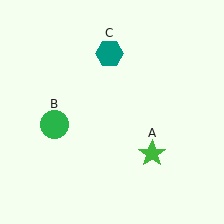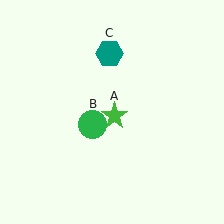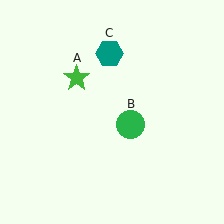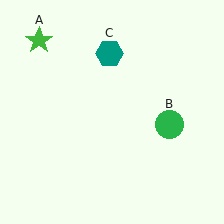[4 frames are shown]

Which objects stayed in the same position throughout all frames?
Teal hexagon (object C) remained stationary.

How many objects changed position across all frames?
2 objects changed position: green star (object A), green circle (object B).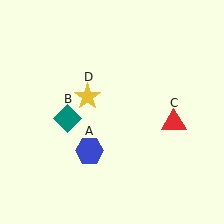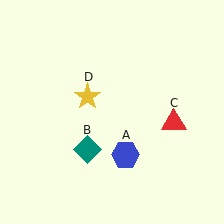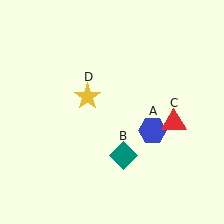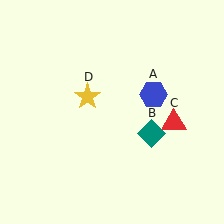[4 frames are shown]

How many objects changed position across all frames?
2 objects changed position: blue hexagon (object A), teal diamond (object B).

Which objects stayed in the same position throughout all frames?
Red triangle (object C) and yellow star (object D) remained stationary.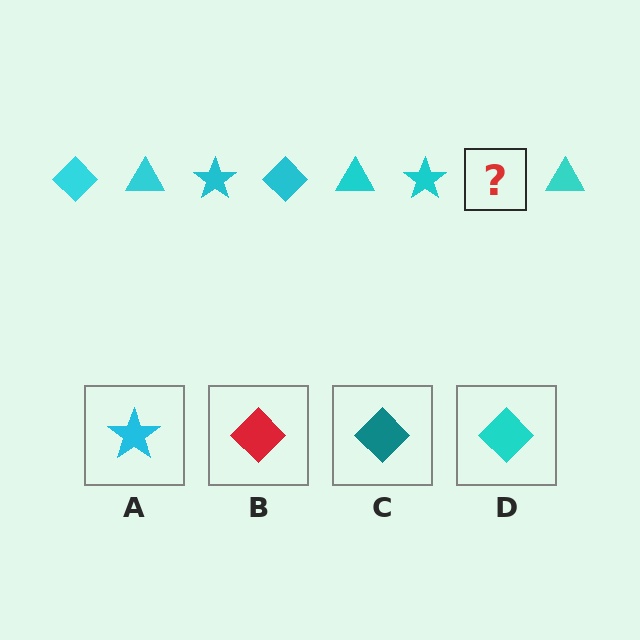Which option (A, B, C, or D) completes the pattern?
D.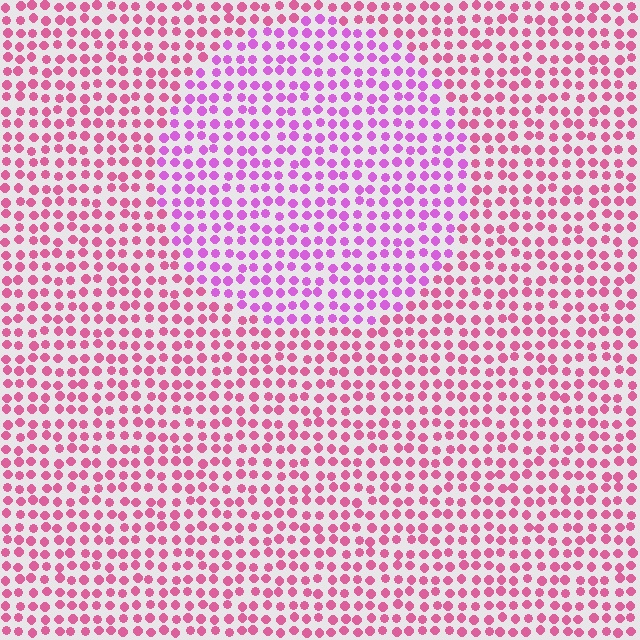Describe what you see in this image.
The image is filled with small pink elements in a uniform arrangement. A circle-shaped region is visible where the elements are tinted to a slightly different hue, forming a subtle color boundary.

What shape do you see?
I see a circle.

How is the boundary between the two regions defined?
The boundary is defined purely by a slight shift in hue (about 33 degrees). Spacing, size, and orientation are identical on both sides.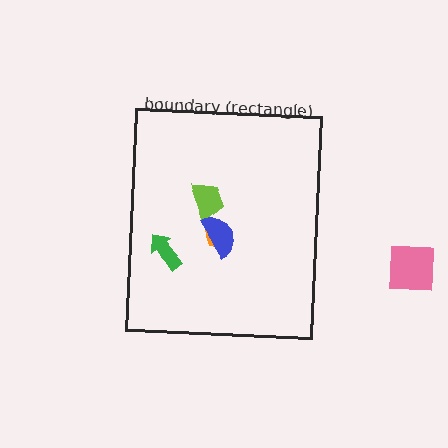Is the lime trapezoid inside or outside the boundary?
Inside.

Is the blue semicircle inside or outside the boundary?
Inside.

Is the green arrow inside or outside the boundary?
Inside.